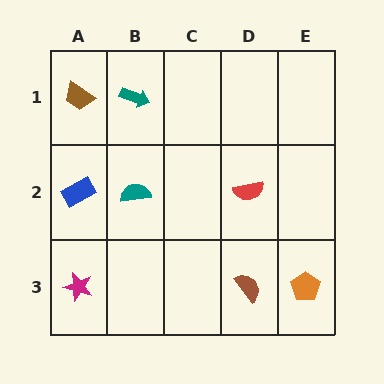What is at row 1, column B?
A teal arrow.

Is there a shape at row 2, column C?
No, that cell is empty.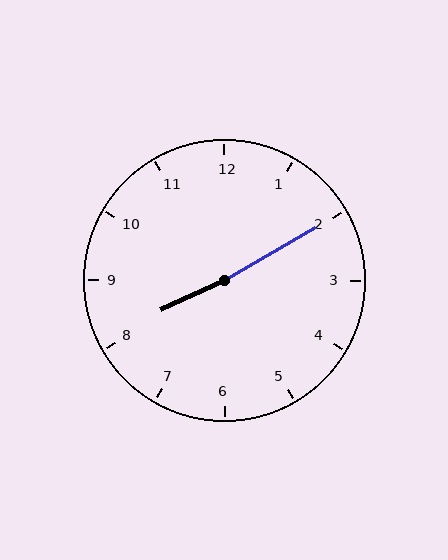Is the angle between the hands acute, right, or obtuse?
It is obtuse.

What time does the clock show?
8:10.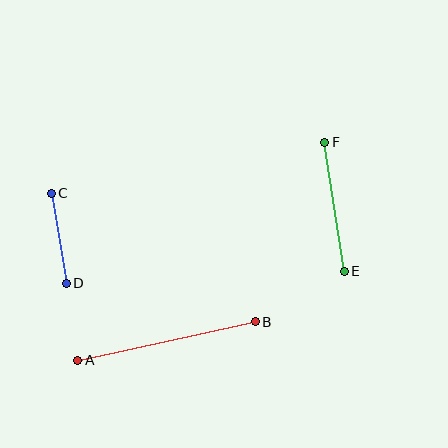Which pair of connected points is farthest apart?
Points A and B are farthest apart.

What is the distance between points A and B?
The distance is approximately 182 pixels.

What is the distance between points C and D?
The distance is approximately 91 pixels.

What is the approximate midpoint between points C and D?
The midpoint is at approximately (59, 238) pixels.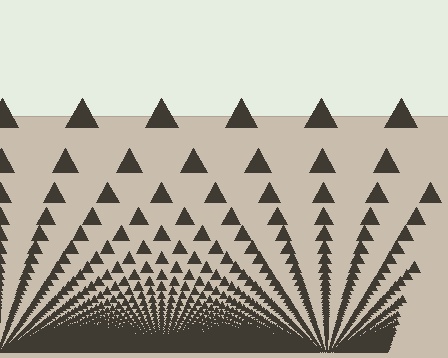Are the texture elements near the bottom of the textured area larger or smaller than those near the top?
Smaller. The gradient is inverted — elements near the bottom are smaller and denser.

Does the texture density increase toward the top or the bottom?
Density increases toward the bottom.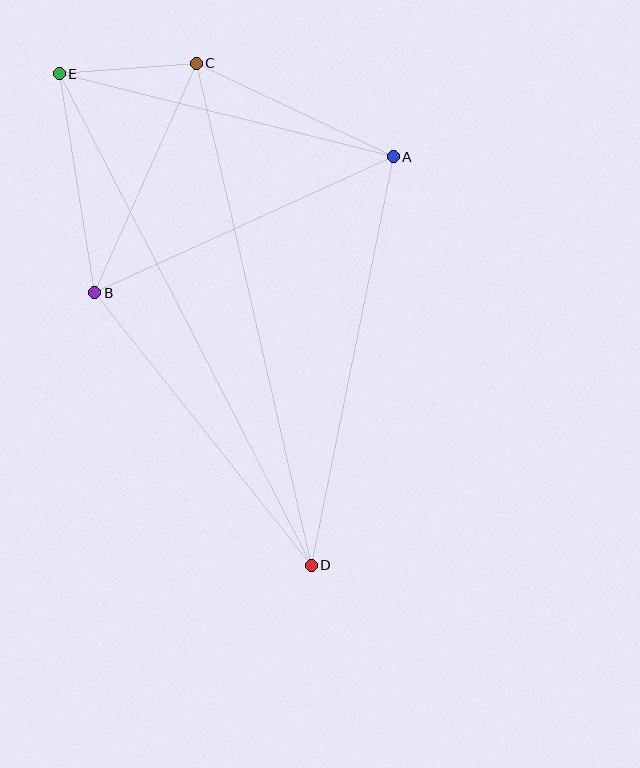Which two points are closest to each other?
Points C and E are closest to each other.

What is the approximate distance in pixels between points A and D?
The distance between A and D is approximately 417 pixels.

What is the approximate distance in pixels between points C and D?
The distance between C and D is approximately 515 pixels.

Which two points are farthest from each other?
Points D and E are farthest from each other.